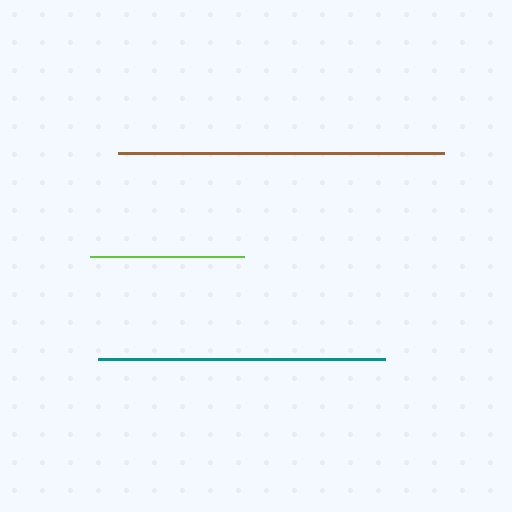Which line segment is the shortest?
The lime line is the shortest at approximately 154 pixels.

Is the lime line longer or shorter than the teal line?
The teal line is longer than the lime line.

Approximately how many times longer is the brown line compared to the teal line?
The brown line is approximately 1.1 times the length of the teal line.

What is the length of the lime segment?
The lime segment is approximately 154 pixels long.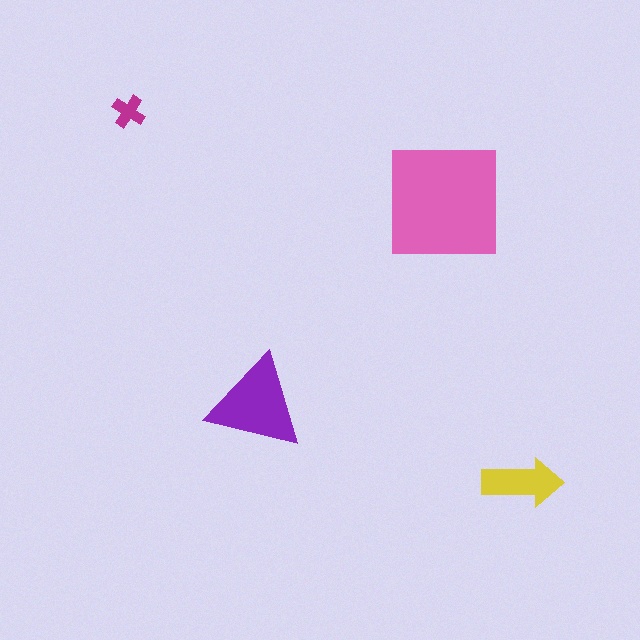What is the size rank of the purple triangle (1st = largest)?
2nd.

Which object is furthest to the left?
The magenta cross is leftmost.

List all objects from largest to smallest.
The pink square, the purple triangle, the yellow arrow, the magenta cross.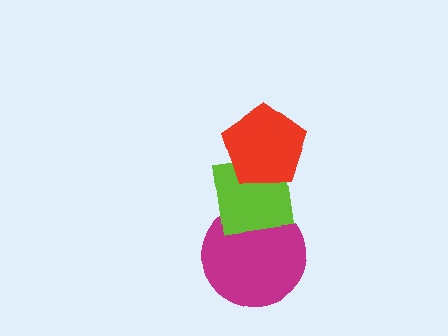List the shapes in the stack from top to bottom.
From top to bottom: the red pentagon, the lime square, the magenta circle.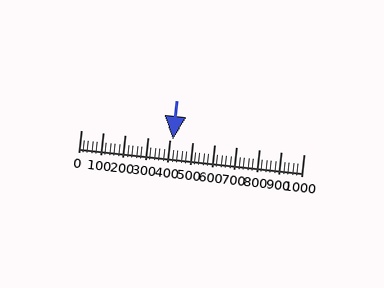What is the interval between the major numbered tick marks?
The major tick marks are spaced 100 units apart.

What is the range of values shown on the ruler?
The ruler shows values from 0 to 1000.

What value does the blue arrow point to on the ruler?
The blue arrow points to approximately 411.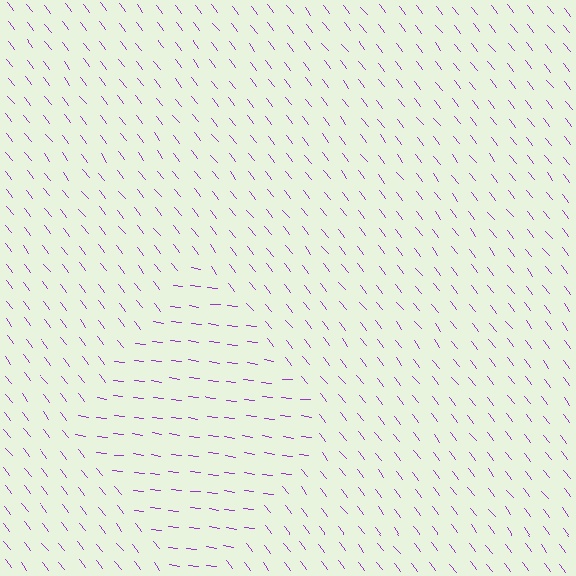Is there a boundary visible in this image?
Yes, there is a texture boundary formed by a change in line orientation.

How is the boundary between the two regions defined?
The boundary is defined purely by a change in line orientation (approximately 45 degrees difference). All lines are the same color and thickness.